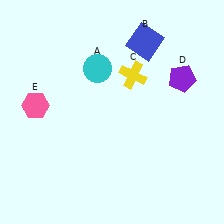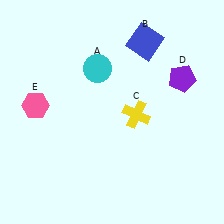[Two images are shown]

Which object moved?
The yellow cross (C) moved down.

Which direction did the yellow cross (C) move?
The yellow cross (C) moved down.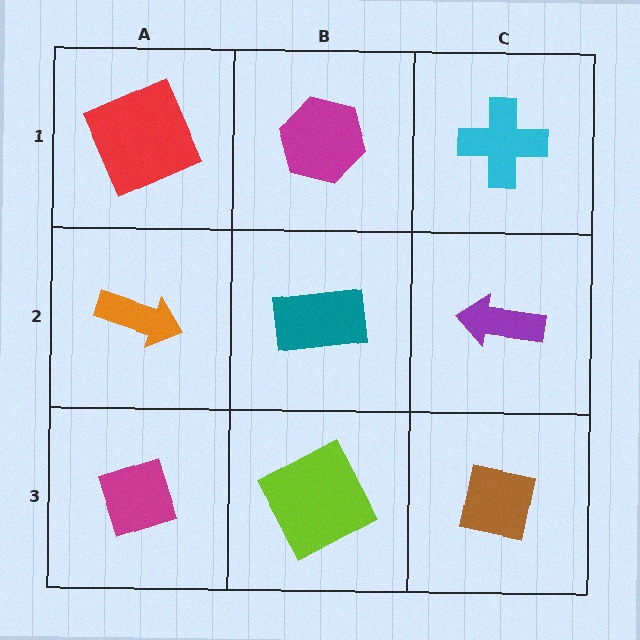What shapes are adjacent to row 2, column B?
A magenta hexagon (row 1, column B), a lime square (row 3, column B), an orange arrow (row 2, column A), a purple arrow (row 2, column C).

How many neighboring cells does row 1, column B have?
3.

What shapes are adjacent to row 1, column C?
A purple arrow (row 2, column C), a magenta hexagon (row 1, column B).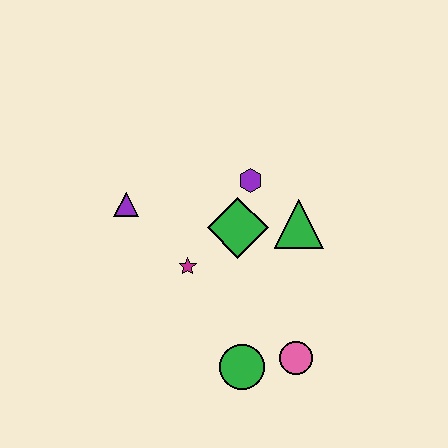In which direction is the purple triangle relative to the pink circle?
The purple triangle is to the left of the pink circle.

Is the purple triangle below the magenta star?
No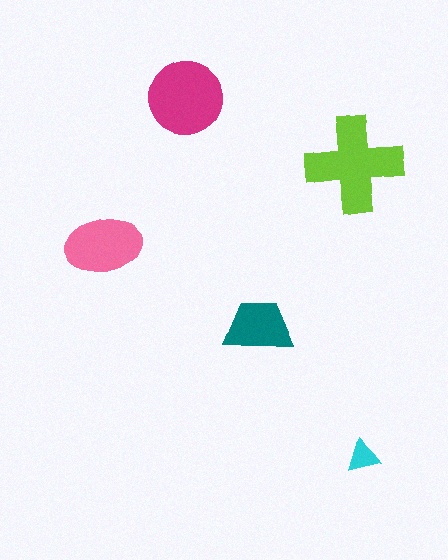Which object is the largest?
The lime cross.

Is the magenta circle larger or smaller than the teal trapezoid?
Larger.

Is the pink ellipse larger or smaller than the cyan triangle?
Larger.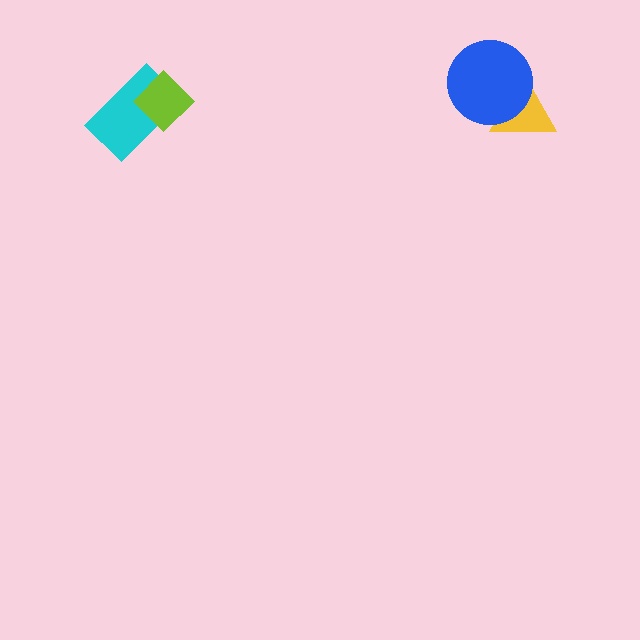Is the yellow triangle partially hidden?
Yes, it is partially covered by another shape.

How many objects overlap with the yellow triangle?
1 object overlaps with the yellow triangle.